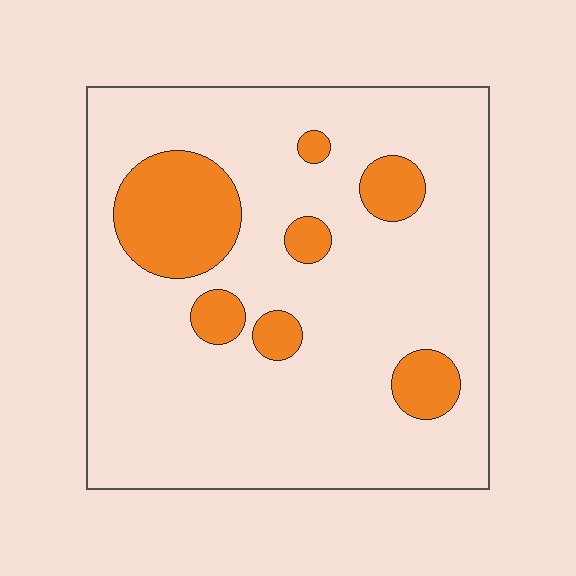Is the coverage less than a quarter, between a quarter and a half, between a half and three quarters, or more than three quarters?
Less than a quarter.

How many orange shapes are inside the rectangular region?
7.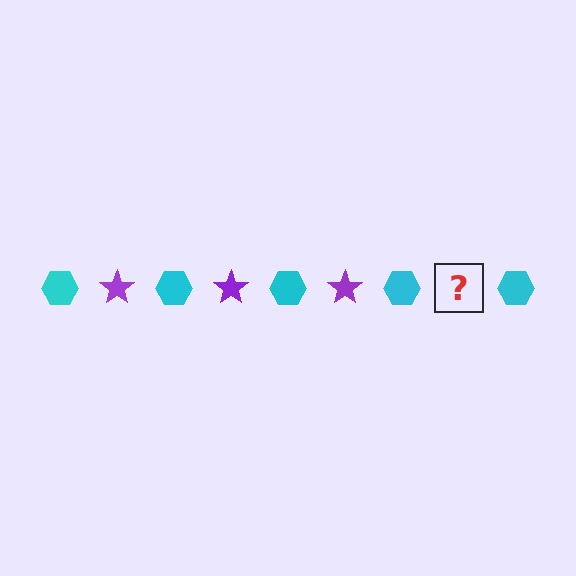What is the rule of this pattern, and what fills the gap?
The rule is that the pattern alternates between cyan hexagon and purple star. The gap should be filled with a purple star.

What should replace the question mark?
The question mark should be replaced with a purple star.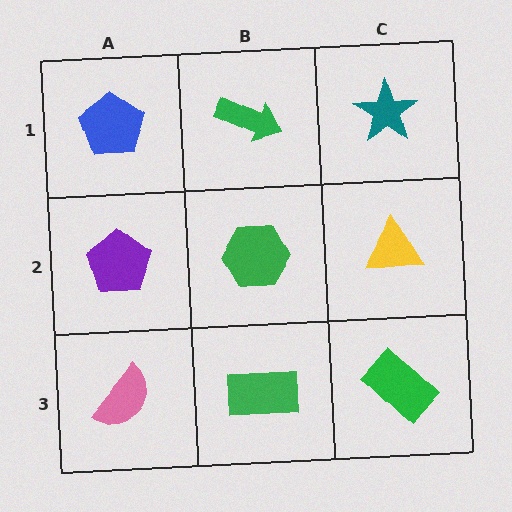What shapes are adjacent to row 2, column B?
A green arrow (row 1, column B), a green rectangle (row 3, column B), a purple pentagon (row 2, column A), a yellow triangle (row 2, column C).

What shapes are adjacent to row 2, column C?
A teal star (row 1, column C), a green rectangle (row 3, column C), a green hexagon (row 2, column B).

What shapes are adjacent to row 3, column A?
A purple pentagon (row 2, column A), a green rectangle (row 3, column B).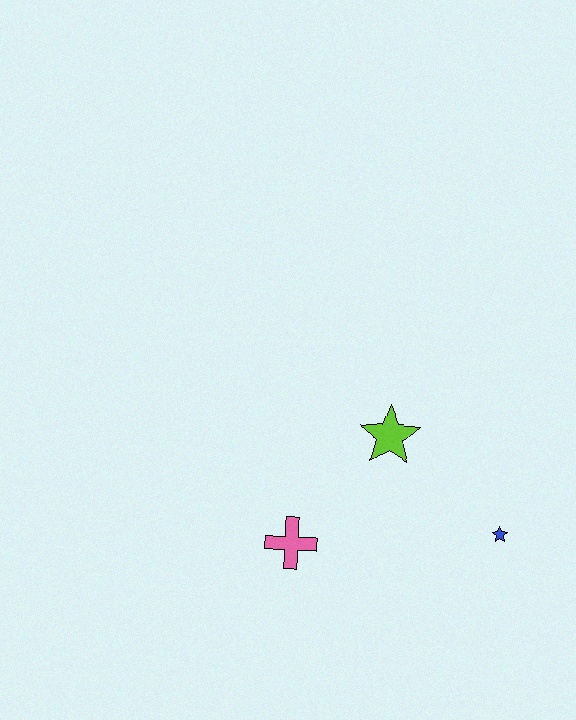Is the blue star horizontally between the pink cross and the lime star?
No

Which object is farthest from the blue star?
The pink cross is farthest from the blue star.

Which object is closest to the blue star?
The lime star is closest to the blue star.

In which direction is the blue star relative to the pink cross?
The blue star is to the right of the pink cross.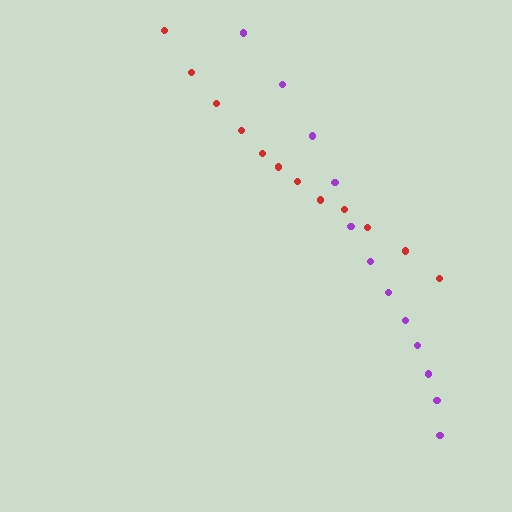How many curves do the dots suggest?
There are 2 distinct paths.